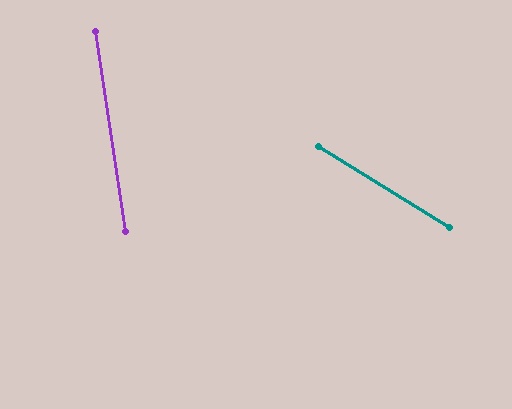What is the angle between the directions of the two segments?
Approximately 49 degrees.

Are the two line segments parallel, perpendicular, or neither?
Neither parallel nor perpendicular — they differ by about 49°.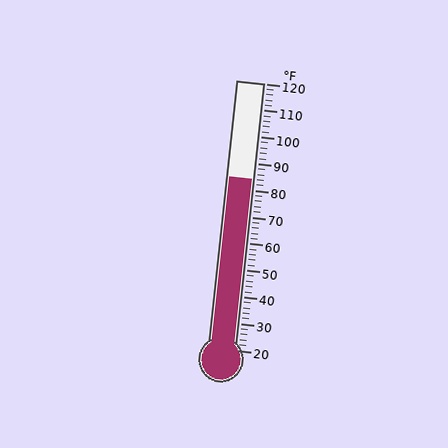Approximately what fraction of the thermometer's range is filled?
The thermometer is filled to approximately 65% of its range.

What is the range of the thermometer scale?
The thermometer scale ranges from 20°F to 120°F.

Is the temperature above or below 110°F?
The temperature is below 110°F.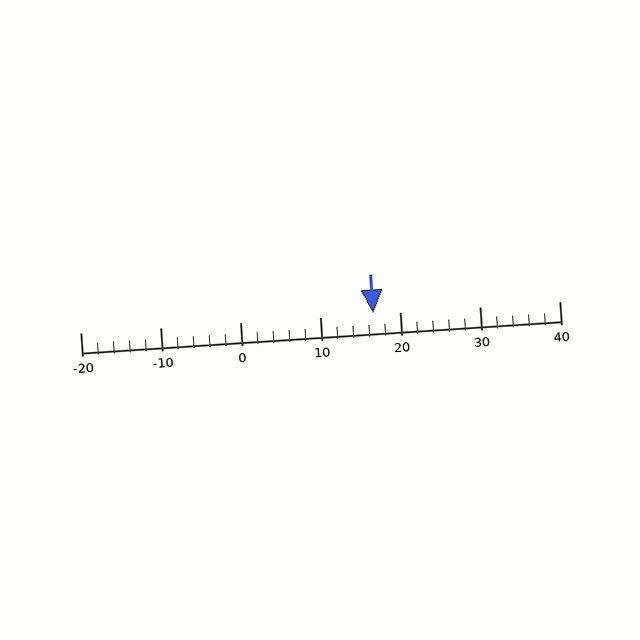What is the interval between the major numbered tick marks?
The major tick marks are spaced 10 units apart.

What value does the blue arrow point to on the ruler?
The blue arrow points to approximately 17.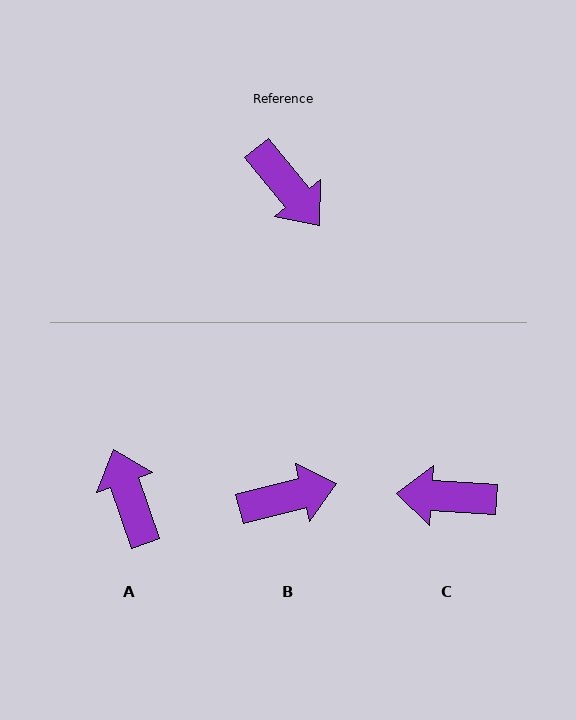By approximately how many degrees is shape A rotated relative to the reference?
Approximately 160 degrees counter-clockwise.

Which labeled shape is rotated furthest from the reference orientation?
A, about 160 degrees away.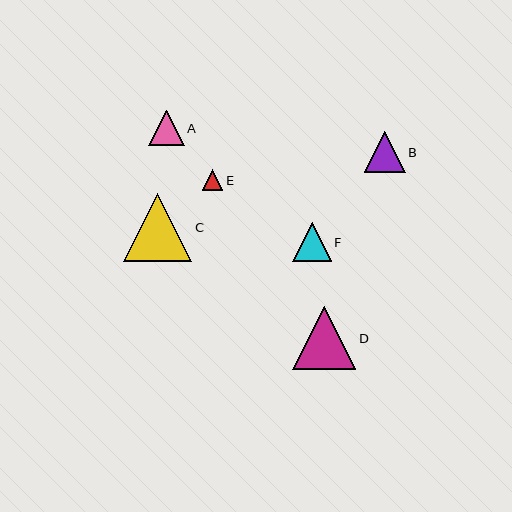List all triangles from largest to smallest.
From largest to smallest: C, D, B, F, A, E.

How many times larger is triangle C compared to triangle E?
Triangle C is approximately 3.4 times the size of triangle E.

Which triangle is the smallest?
Triangle E is the smallest with a size of approximately 20 pixels.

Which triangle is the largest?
Triangle C is the largest with a size of approximately 68 pixels.